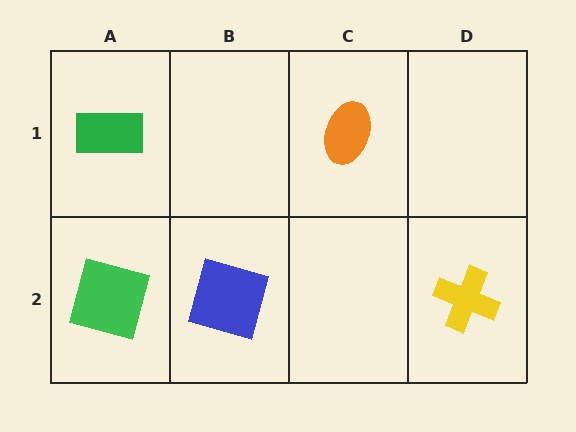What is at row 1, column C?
An orange ellipse.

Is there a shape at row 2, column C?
No, that cell is empty.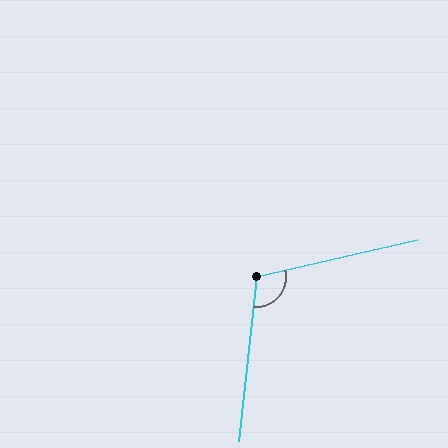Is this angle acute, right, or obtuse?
It is obtuse.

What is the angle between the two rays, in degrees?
Approximately 109 degrees.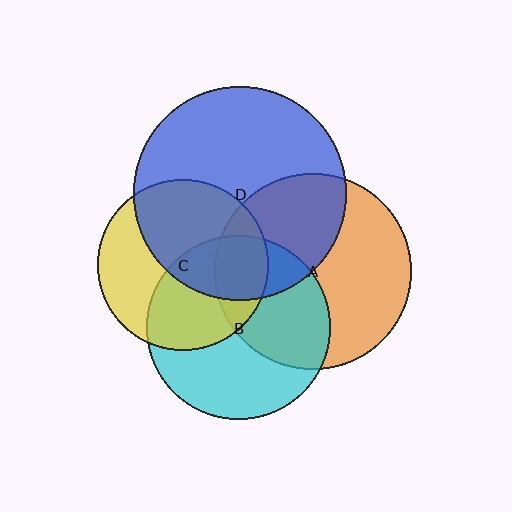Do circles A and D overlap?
Yes.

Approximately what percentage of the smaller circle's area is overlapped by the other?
Approximately 40%.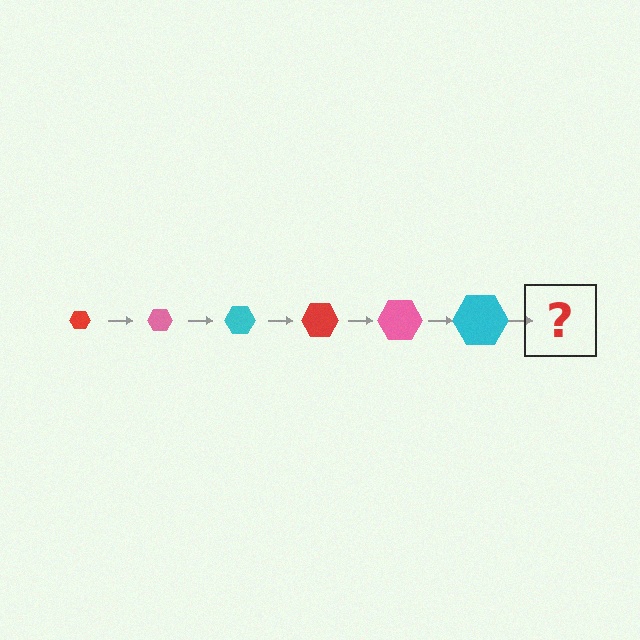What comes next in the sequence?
The next element should be a red hexagon, larger than the previous one.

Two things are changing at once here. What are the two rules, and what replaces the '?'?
The two rules are that the hexagon grows larger each step and the color cycles through red, pink, and cyan. The '?' should be a red hexagon, larger than the previous one.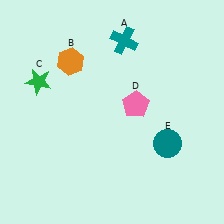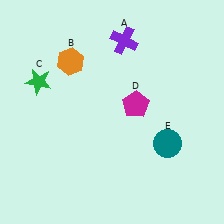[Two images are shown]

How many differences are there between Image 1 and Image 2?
There are 2 differences between the two images.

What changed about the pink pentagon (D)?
In Image 1, D is pink. In Image 2, it changed to magenta.